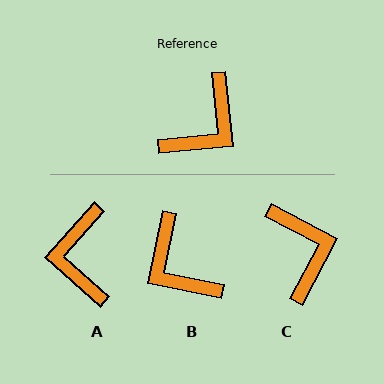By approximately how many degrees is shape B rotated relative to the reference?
Approximately 107 degrees clockwise.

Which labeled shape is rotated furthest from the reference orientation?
A, about 137 degrees away.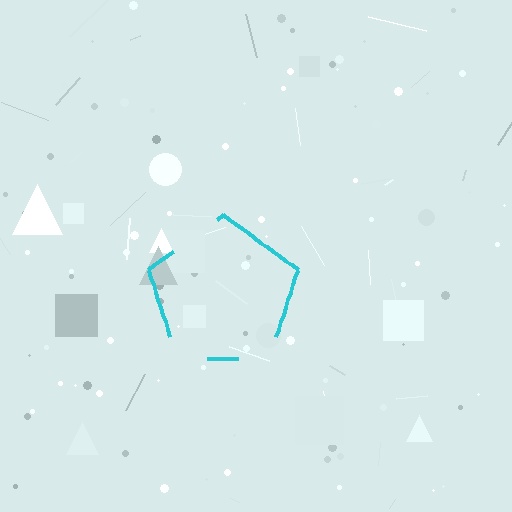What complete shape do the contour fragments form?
The contour fragments form a pentagon.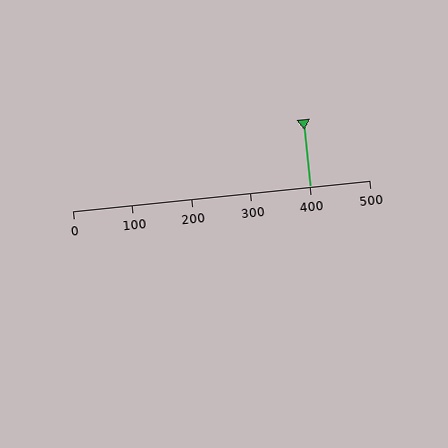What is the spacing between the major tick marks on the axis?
The major ticks are spaced 100 apart.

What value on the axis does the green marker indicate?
The marker indicates approximately 400.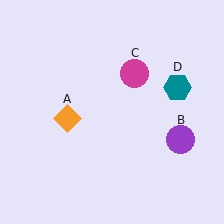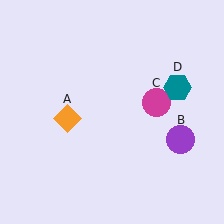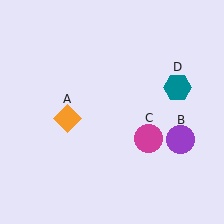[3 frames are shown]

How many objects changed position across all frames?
1 object changed position: magenta circle (object C).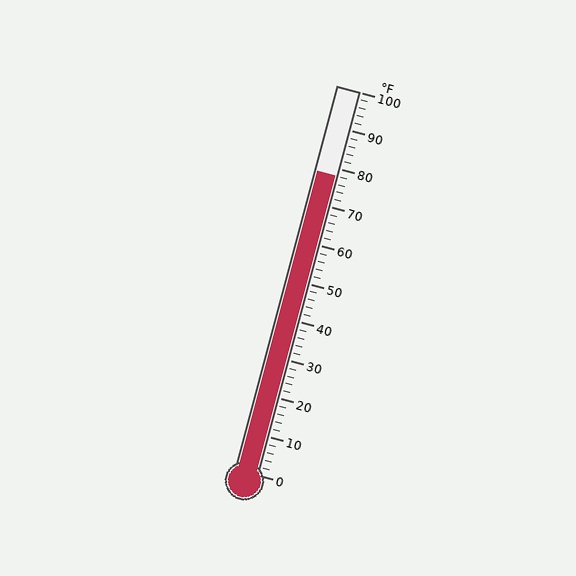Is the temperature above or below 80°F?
The temperature is below 80°F.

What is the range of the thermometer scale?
The thermometer scale ranges from 0°F to 100°F.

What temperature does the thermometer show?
The thermometer shows approximately 78°F.